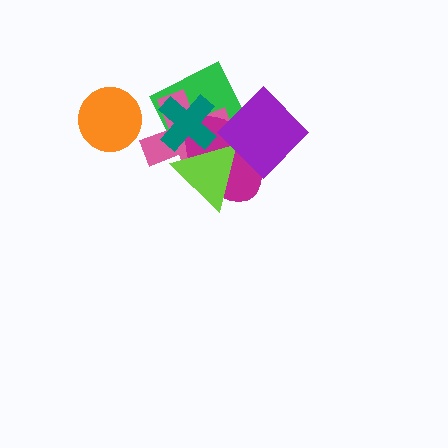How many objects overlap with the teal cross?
4 objects overlap with the teal cross.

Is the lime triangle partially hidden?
Yes, it is partially covered by another shape.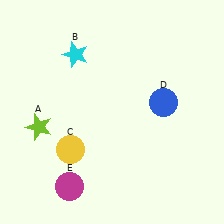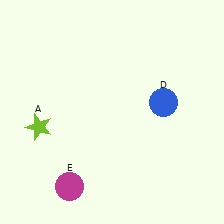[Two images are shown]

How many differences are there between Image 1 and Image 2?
There are 2 differences between the two images.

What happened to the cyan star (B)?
The cyan star (B) was removed in Image 2. It was in the top-left area of Image 1.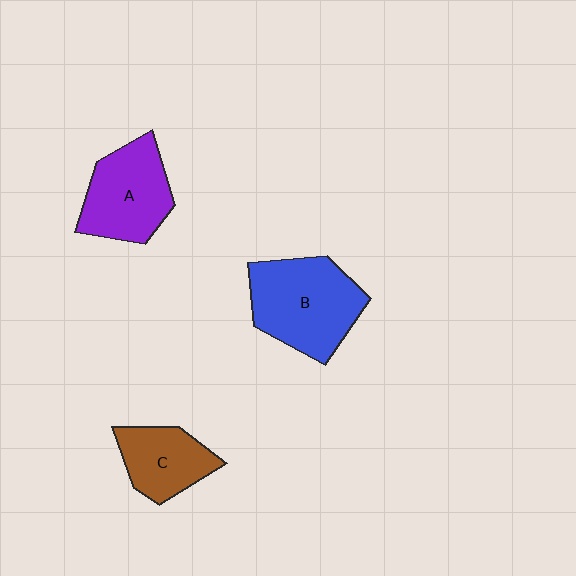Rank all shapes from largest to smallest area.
From largest to smallest: B (blue), A (purple), C (brown).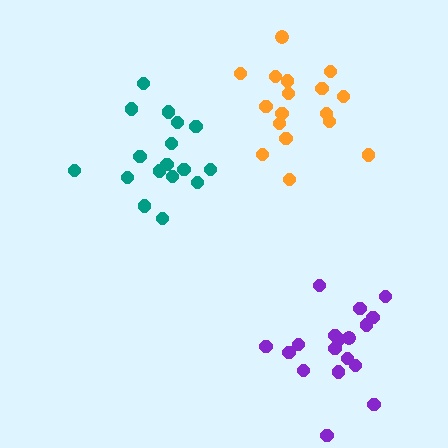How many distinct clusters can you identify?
There are 3 distinct clusters.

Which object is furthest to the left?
The teal cluster is leftmost.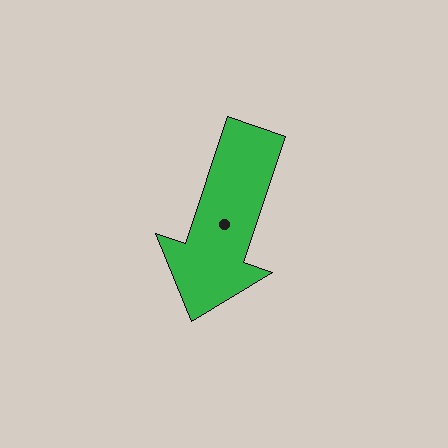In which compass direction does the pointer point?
South.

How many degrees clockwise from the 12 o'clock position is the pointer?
Approximately 198 degrees.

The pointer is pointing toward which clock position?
Roughly 7 o'clock.